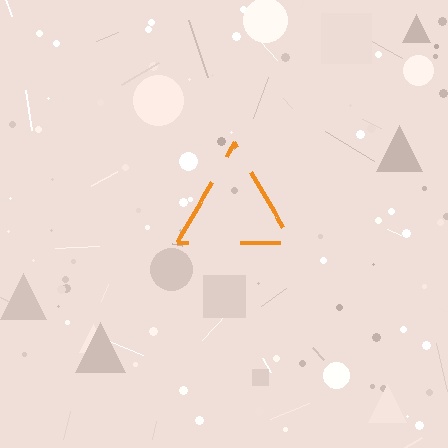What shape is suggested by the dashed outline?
The dashed outline suggests a triangle.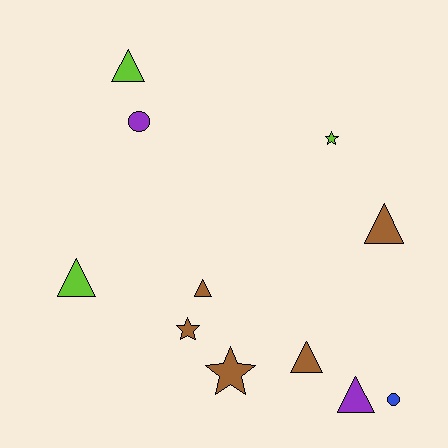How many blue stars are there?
There are no blue stars.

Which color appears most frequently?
Brown, with 5 objects.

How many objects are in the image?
There are 11 objects.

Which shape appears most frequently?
Triangle, with 6 objects.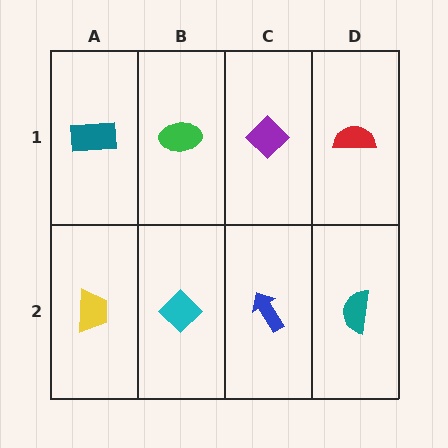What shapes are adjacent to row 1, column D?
A teal semicircle (row 2, column D), a purple diamond (row 1, column C).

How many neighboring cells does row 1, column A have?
2.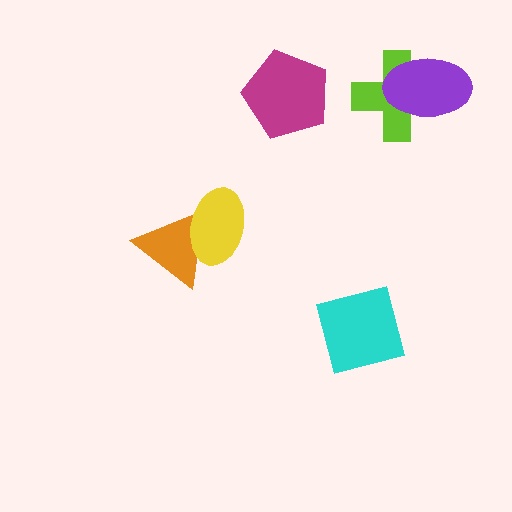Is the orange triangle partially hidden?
Yes, it is partially covered by another shape.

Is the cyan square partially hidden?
No, no other shape covers it.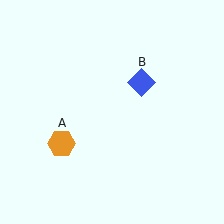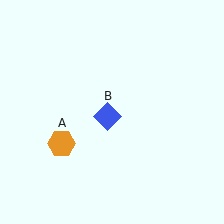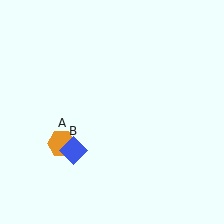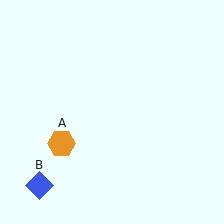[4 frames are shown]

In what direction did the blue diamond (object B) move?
The blue diamond (object B) moved down and to the left.